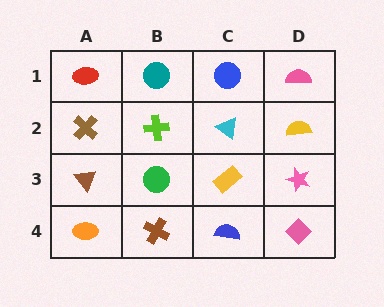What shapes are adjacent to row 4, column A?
A brown triangle (row 3, column A), a brown cross (row 4, column B).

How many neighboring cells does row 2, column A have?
3.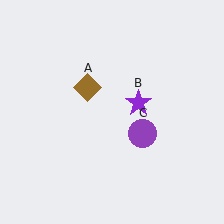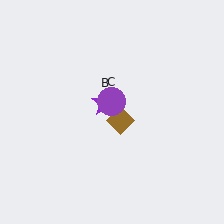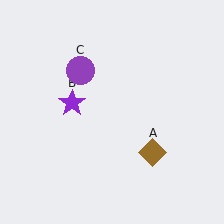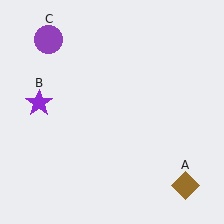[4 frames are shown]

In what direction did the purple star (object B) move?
The purple star (object B) moved left.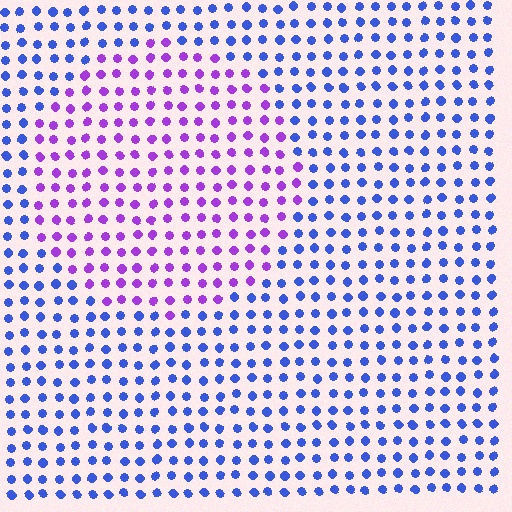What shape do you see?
I see a circle.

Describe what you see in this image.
The image is filled with small blue elements in a uniform arrangement. A circle-shaped region is visible where the elements are tinted to a slightly different hue, forming a subtle color boundary.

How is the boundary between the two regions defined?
The boundary is defined purely by a slight shift in hue (about 52 degrees). Spacing, size, and orientation are identical on both sides.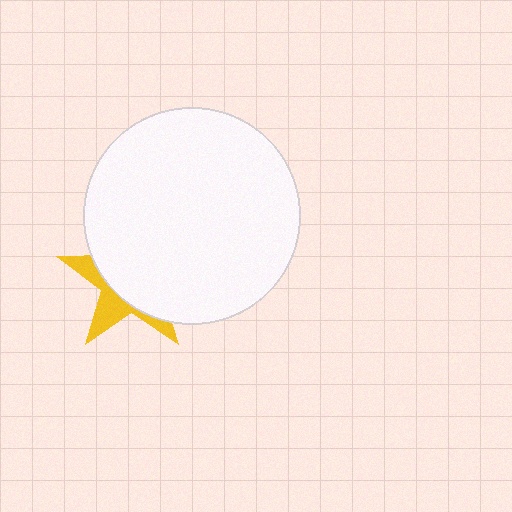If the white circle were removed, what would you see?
You would see the complete yellow star.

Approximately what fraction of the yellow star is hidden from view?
Roughly 68% of the yellow star is hidden behind the white circle.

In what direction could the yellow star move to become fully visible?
The yellow star could move toward the lower-left. That would shift it out from behind the white circle entirely.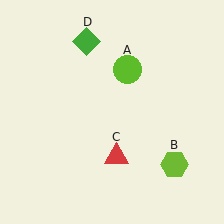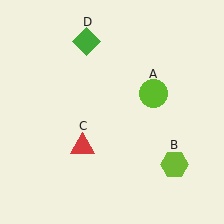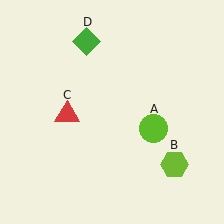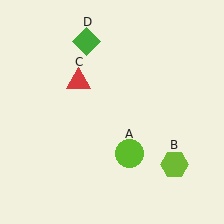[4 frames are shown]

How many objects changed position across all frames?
2 objects changed position: lime circle (object A), red triangle (object C).